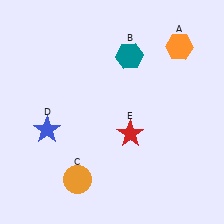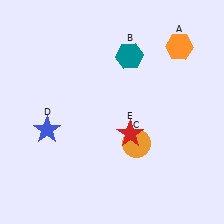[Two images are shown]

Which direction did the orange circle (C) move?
The orange circle (C) moved right.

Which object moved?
The orange circle (C) moved right.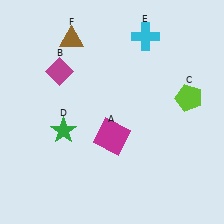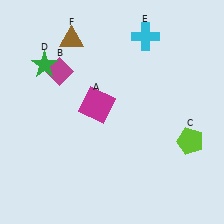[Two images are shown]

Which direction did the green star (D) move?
The green star (D) moved up.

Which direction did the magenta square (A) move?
The magenta square (A) moved up.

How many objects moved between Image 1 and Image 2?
3 objects moved between the two images.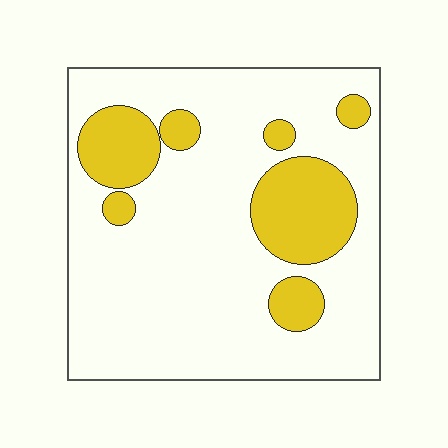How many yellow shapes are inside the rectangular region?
7.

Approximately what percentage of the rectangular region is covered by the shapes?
Approximately 20%.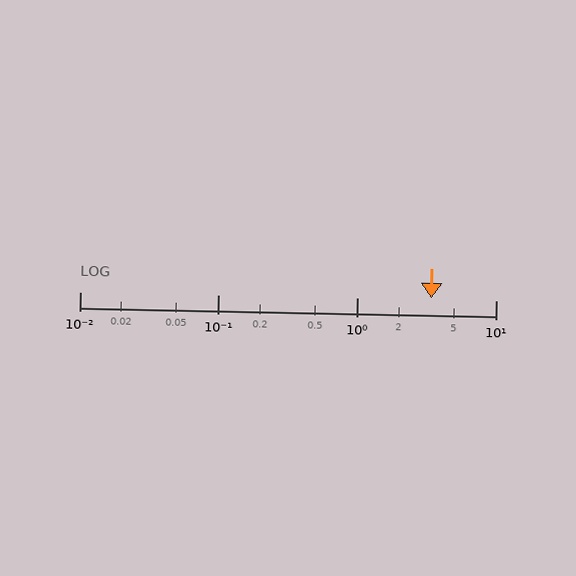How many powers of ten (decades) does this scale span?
The scale spans 3 decades, from 0.01 to 10.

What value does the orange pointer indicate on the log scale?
The pointer indicates approximately 3.4.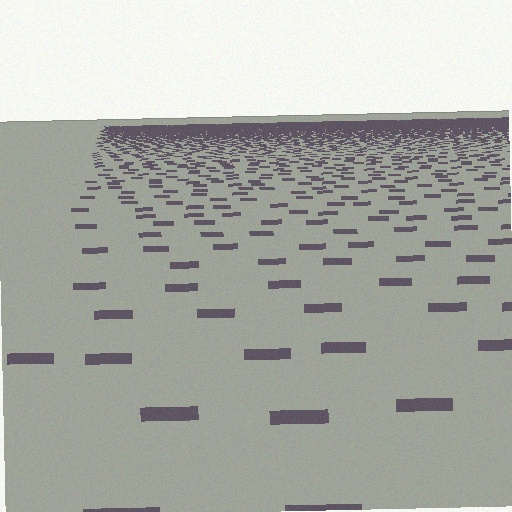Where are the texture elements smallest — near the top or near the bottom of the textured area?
Near the top.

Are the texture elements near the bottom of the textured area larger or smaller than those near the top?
Larger. Near the bottom, elements are closer to the viewer and appear at a bigger on-screen size.